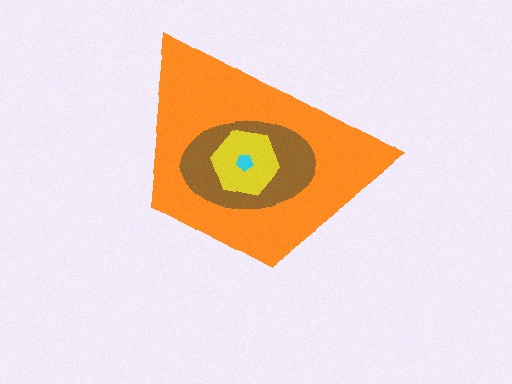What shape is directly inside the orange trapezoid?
The brown ellipse.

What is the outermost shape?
The orange trapezoid.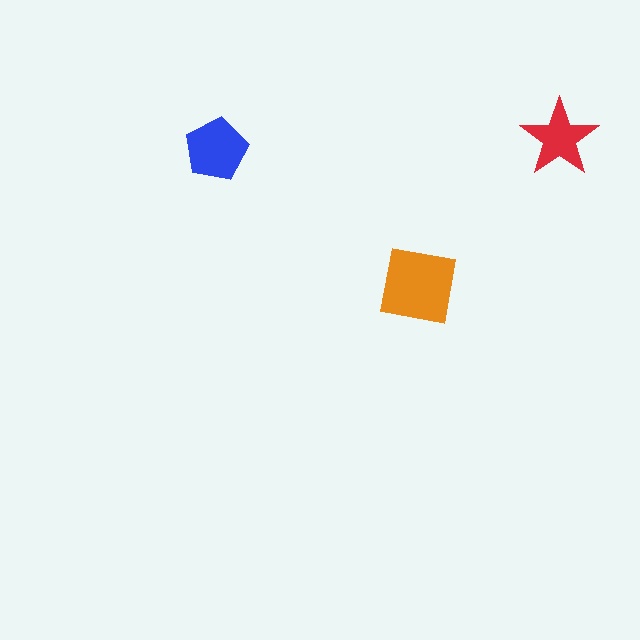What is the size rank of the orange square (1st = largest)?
1st.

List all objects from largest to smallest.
The orange square, the blue pentagon, the red star.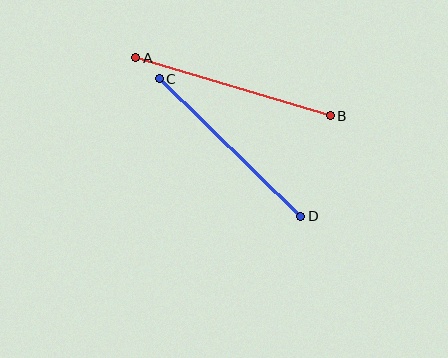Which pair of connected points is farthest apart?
Points A and B are farthest apart.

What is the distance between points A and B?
The distance is approximately 203 pixels.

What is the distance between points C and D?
The distance is approximately 197 pixels.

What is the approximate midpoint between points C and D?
The midpoint is at approximately (230, 147) pixels.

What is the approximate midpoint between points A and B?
The midpoint is at approximately (233, 87) pixels.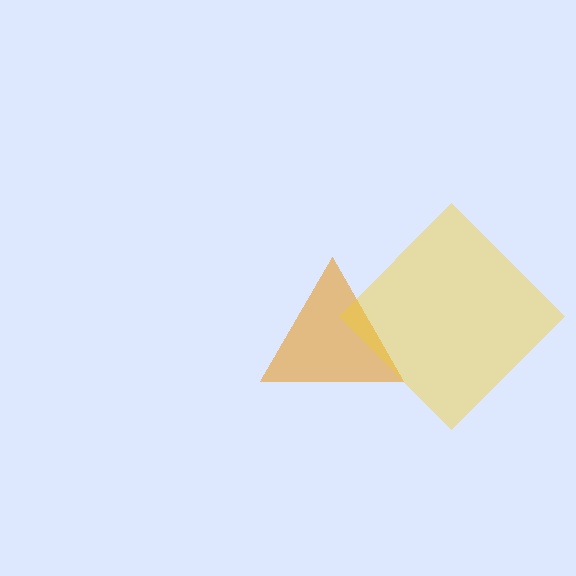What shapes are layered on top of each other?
The layered shapes are: an orange triangle, a yellow diamond.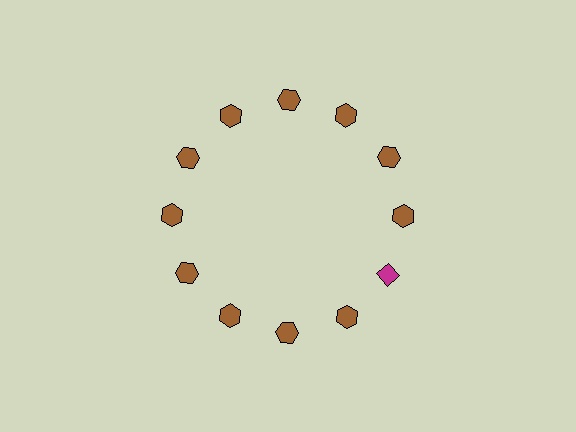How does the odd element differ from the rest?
It differs in both color (magenta instead of brown) and shape (diamond instead of hexagon).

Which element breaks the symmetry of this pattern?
The magenta diamond at roughly the 4 o'clock position breaks the symmetry. All other shapes are brown hexagons.